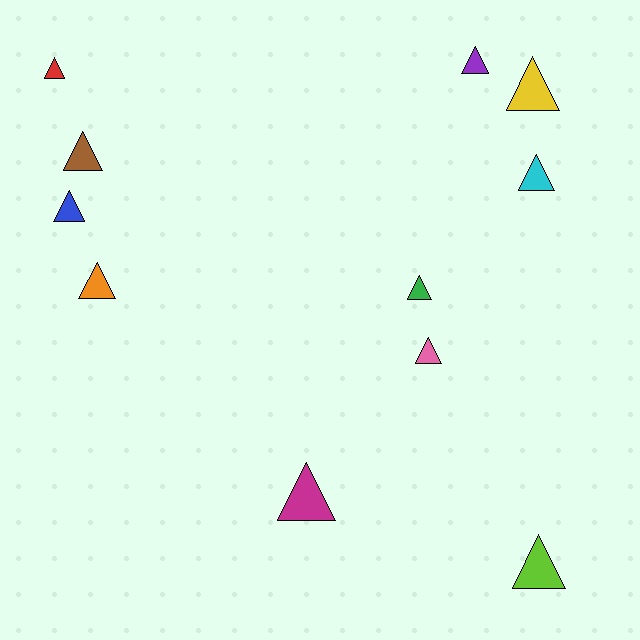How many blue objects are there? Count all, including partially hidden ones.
There is 1 blue object.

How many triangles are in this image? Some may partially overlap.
There are 11 triangles.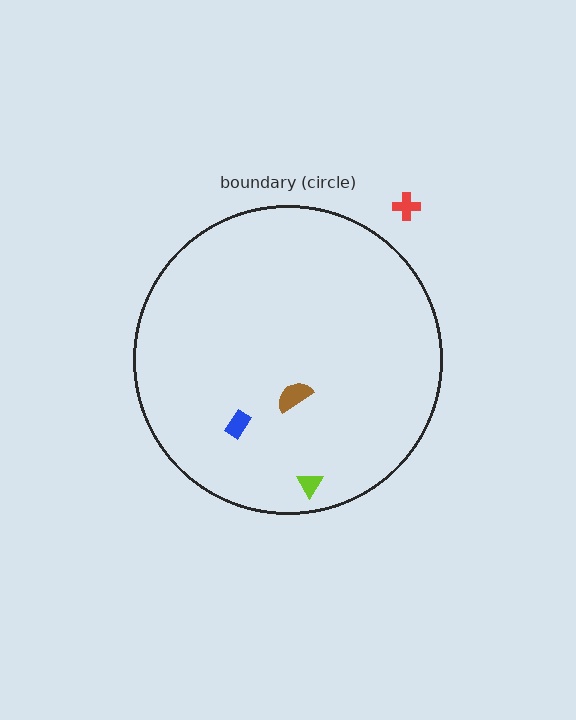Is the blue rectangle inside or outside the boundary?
Inside.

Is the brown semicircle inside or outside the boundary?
Inside.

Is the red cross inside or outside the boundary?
Outside.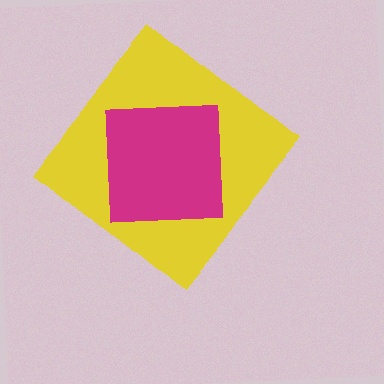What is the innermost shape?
The magenta square.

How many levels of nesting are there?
2.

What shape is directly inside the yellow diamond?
The magenta square.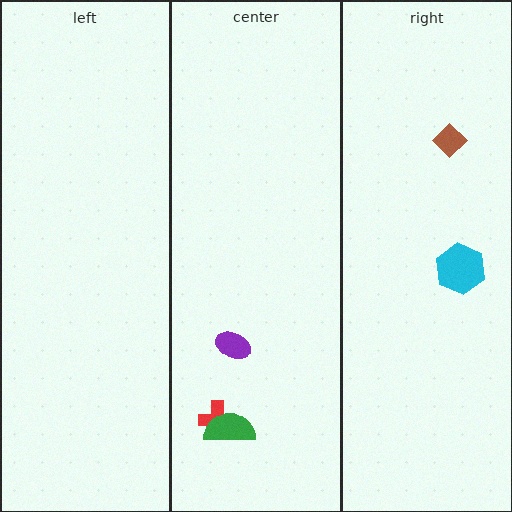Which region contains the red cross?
The center region.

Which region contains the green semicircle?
The center region.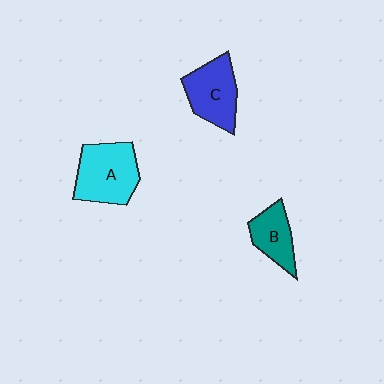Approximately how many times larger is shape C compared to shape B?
Approximately 1.4 times.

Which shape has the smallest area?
Shape B (teal).